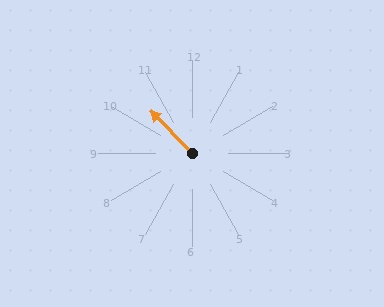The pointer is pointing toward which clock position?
Roughly 11 o'clock.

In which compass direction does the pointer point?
Northwest.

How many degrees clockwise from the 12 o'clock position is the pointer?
Approximately 316 degrees.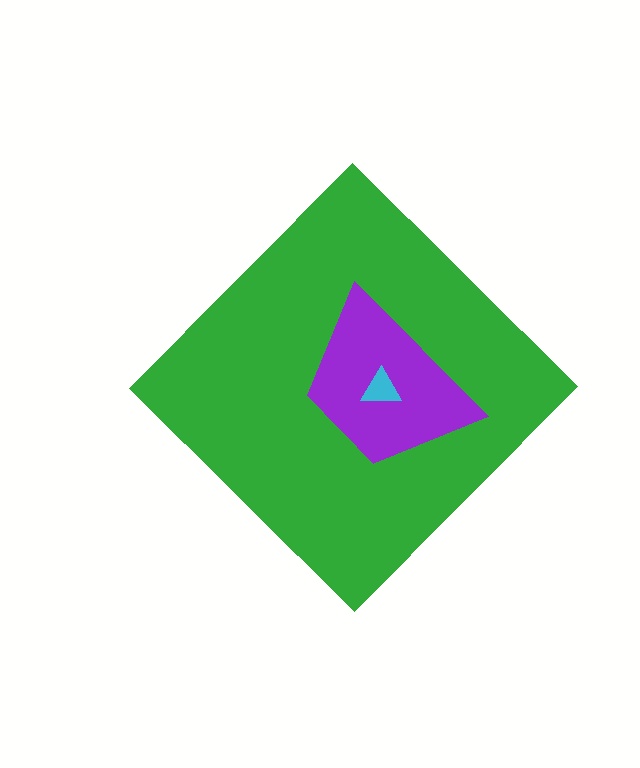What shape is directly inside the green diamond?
The purple trapezoid.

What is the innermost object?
The cyan triangle.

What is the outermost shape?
The green diamond.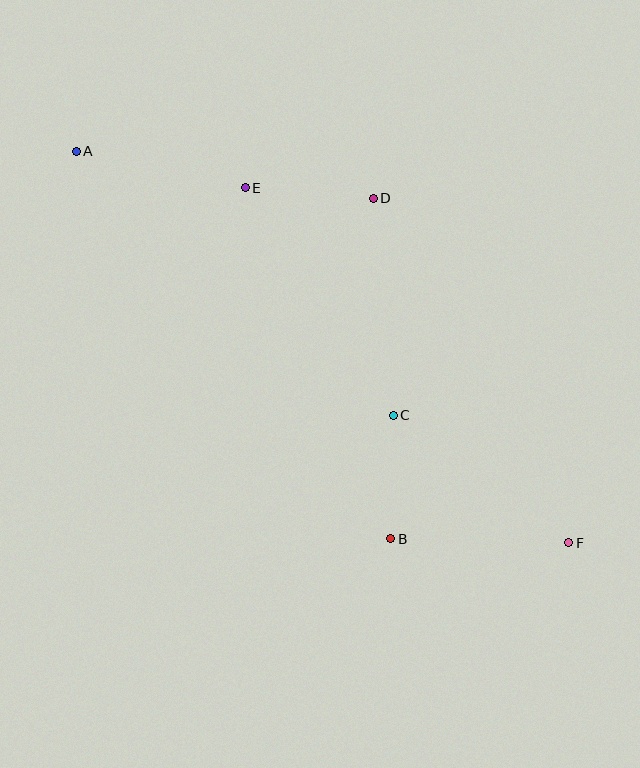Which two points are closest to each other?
Points B and C are closest to each other.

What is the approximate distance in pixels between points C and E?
The distance between C and E is approximately 271 pixels.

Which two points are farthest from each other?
Points A and F are farthest from each other.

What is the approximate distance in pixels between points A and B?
The distance between A and B is approximately 499 pixels.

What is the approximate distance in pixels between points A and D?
The distance between A and D is approximately 301 pixels.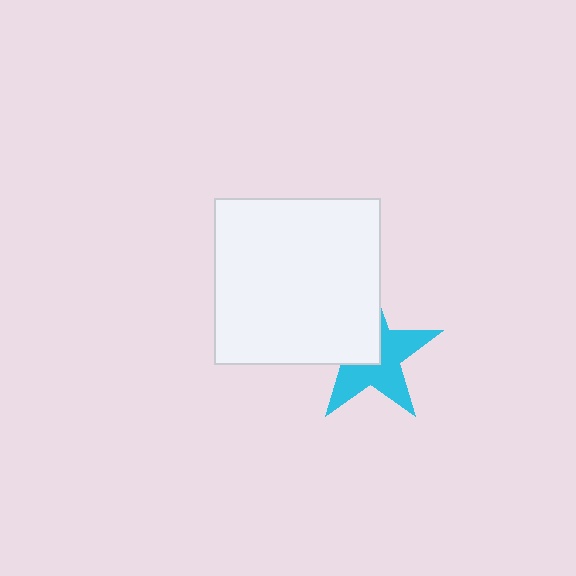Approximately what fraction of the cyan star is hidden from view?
Roughly 44% of the cyan star is hidden behind the white square.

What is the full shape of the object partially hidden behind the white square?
The partially hidden object is a cyan star.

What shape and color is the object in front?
The object in front is a white square.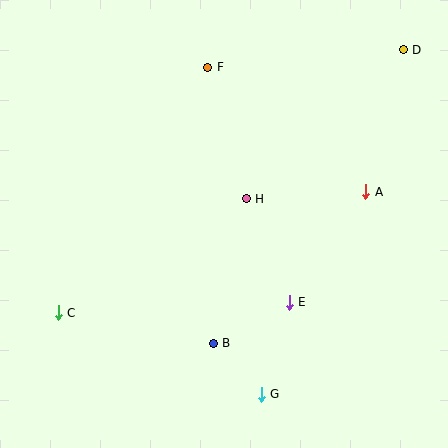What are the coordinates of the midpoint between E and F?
The midpoint between E and F is at (248, 185).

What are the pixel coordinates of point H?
Point H is at (246, 199).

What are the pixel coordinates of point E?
Point E is at (289, 302).